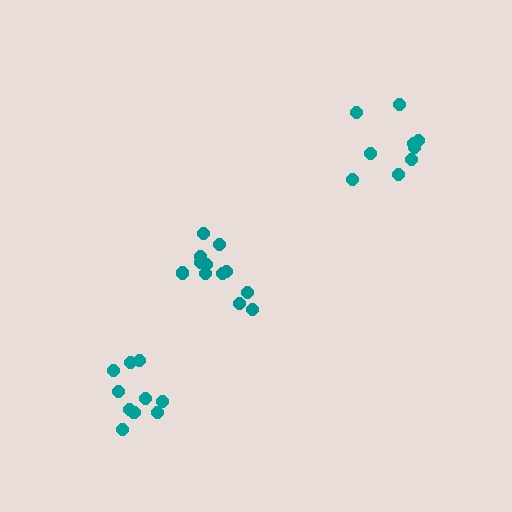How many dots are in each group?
Group 1: 12 dots, Group 2: 9 dots, Group 3: 10 dots (31 total).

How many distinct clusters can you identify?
There are 3 distinct clusters.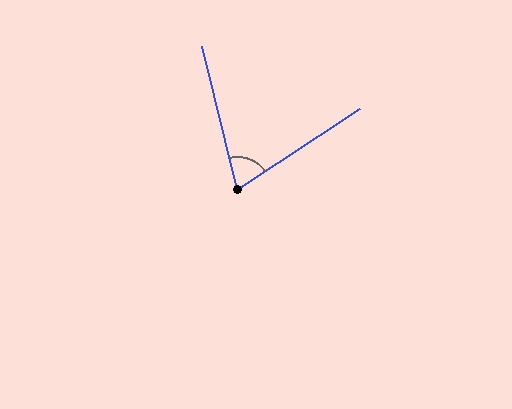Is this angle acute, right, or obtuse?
It is acute.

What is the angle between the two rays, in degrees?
Approximately 70 degrees.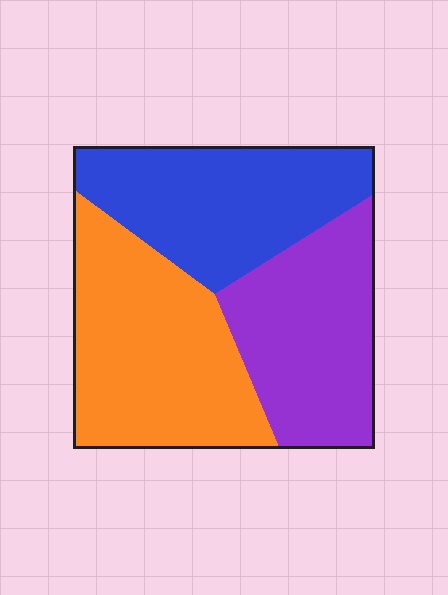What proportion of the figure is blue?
Blue covers about 30% of the figure.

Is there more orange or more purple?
Orange.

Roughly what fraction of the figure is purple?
Purple takes up between a quarter and a half of the figure.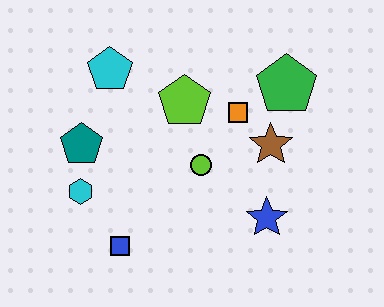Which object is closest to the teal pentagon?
The cyan hexagon is closest to the teal pentagon.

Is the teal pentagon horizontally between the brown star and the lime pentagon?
No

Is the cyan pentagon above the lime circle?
Yes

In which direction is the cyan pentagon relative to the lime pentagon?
The cyan pentagon is to the left of the lime pentagon.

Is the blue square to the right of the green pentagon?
No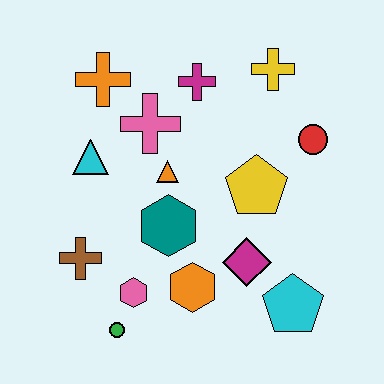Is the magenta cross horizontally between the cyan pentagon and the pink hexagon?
Yes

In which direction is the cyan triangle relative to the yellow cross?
The cyan triangle is to the left of the yellow cross.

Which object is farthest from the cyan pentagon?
The orange cross is farthest from the cyan pentagon.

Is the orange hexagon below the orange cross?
Yes